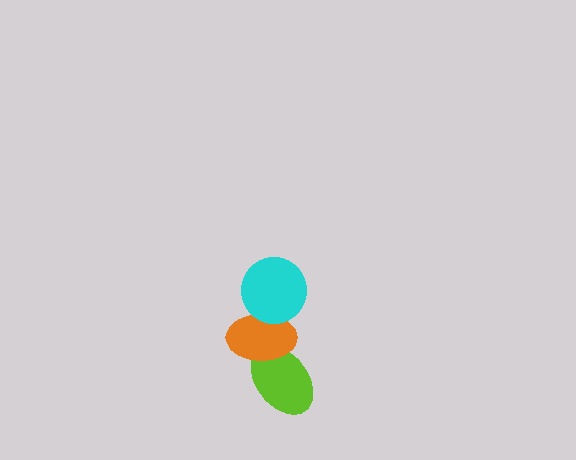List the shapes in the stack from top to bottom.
From top to bottom: the cyan circle, the orange ellipse, the lime ellipse.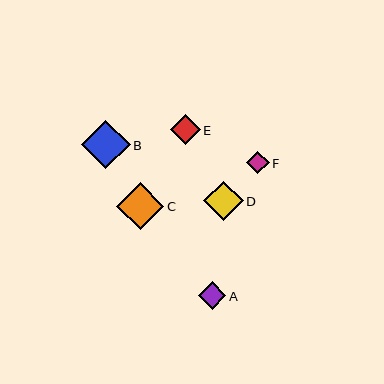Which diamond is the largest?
Diamond B is the largest with a size of approximately 49 pixels.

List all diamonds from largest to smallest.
From largest to smallest: B, C, D, E, A, F.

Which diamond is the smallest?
Diamond F is the smallest with a size of approximately 22 pixels.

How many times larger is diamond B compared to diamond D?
Diamond B is approximately 1.2 times the size of diamond D.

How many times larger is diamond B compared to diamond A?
Diamond B is approximately 1.8 times the size of diamond A.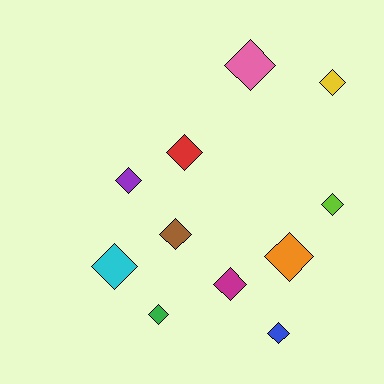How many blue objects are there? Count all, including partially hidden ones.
There is 1 blue object.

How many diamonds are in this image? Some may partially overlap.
There are 11 diamonds.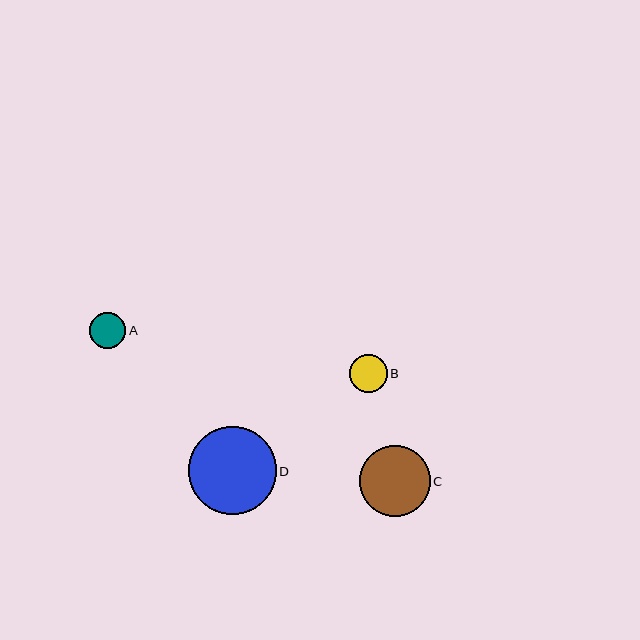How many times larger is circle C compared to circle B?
Circle C is approximately 1.9 times the size of circle B.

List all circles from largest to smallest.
From largest to smallest: D, C, B, A.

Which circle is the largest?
Circle D is the largest with a size of approximately 88 pixels.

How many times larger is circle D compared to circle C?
Circle D is approximately 1.2 times the size of circle C.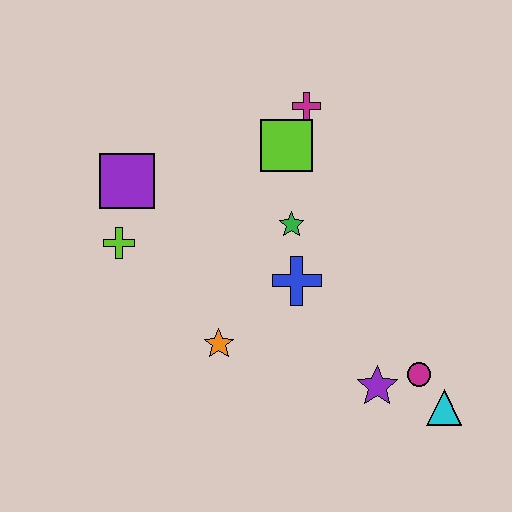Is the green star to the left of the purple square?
No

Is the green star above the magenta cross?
No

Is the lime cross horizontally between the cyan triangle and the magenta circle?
No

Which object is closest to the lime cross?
The purple square is closest to the lime cross.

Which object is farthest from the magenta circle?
The purple square is farthest from the magenta circle.